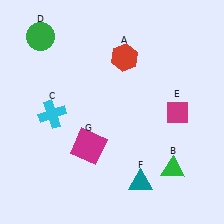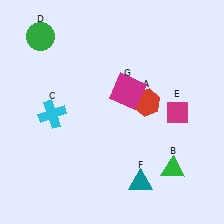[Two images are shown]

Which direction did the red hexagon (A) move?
The red hexagon (A) moved down.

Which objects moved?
The objects that moved are: the red hexagon (A), the magenta square (G).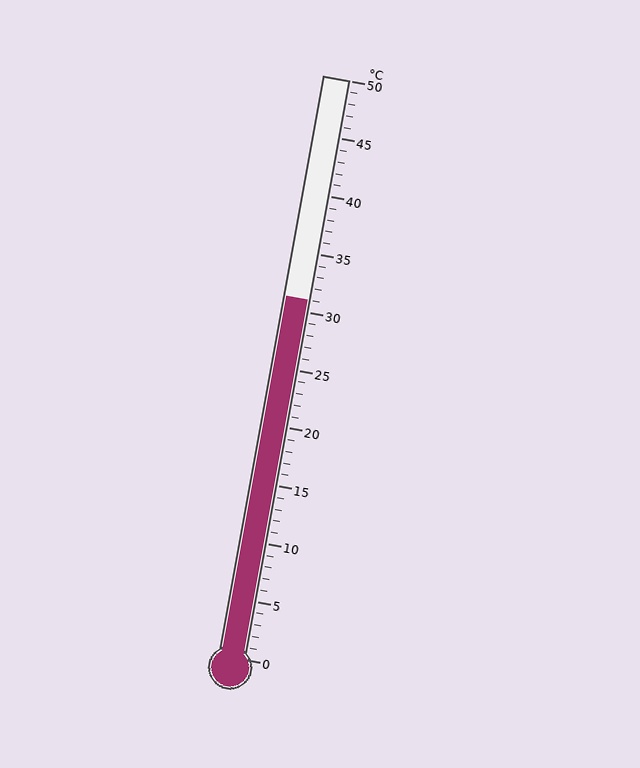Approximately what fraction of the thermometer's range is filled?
The thermometer is filled to approximately 60% of its range.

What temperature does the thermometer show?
The thermometer shows approximately 31°C.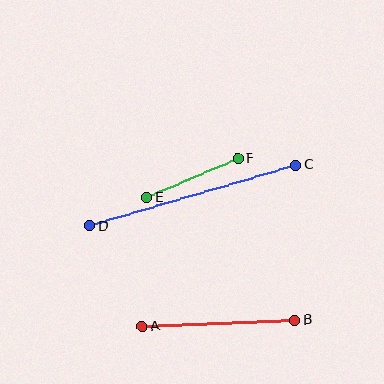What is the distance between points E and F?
The distance is approximately 99 pixels.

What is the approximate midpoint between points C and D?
The midpoint is at approximately (193, 195) pixels.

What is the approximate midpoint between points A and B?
The midpoint is at approximately (219, 323) pixels.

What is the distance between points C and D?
The distance is approximately 215 pixels.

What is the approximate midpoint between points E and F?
The midpoint is at approximately (193, 178) pixels.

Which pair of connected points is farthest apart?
Points C and D are farthest apart.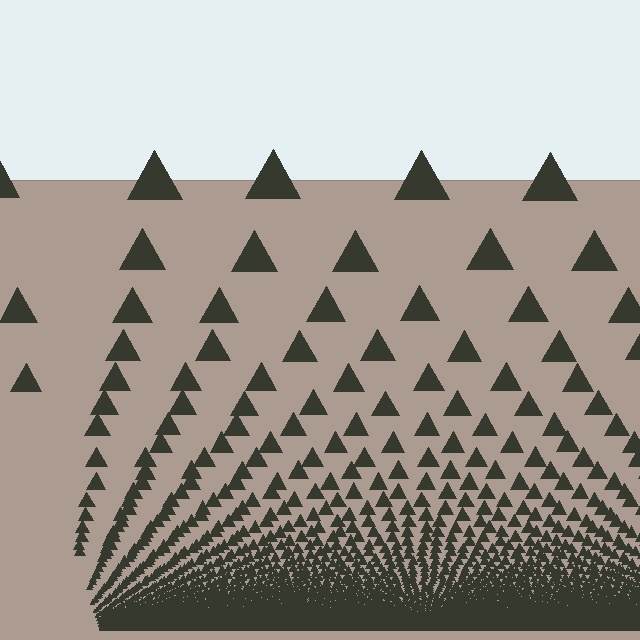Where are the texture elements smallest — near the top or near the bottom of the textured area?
Near the bottom.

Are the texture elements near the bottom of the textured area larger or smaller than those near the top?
Smaller. The gradient is inverted — elements near the bottom are smaller and denser.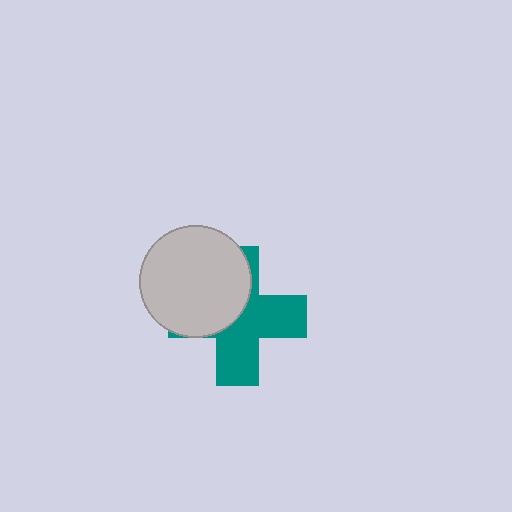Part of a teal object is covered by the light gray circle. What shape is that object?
It is a cross.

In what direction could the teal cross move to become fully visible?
The teal cross could move toward the lower-right. That would shift it out from behind the light gray circle entirely.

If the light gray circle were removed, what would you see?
You would see the complete teal cross.